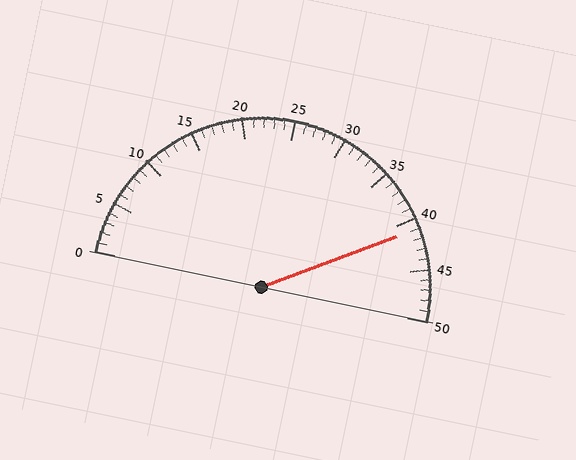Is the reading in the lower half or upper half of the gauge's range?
The reading is in the upper half of the range (0 to 50).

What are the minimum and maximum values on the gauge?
The gauge ranges from 0 to 50.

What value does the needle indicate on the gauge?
The needle indicates approximately 41.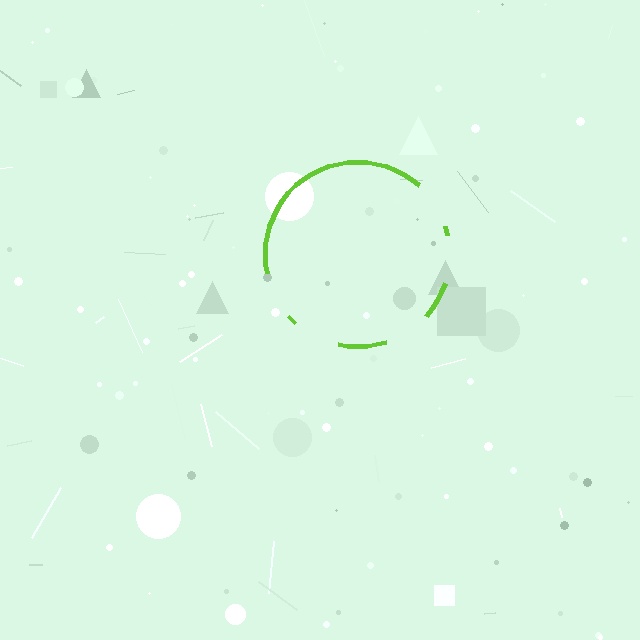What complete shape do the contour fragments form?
The contour fragments form a circle.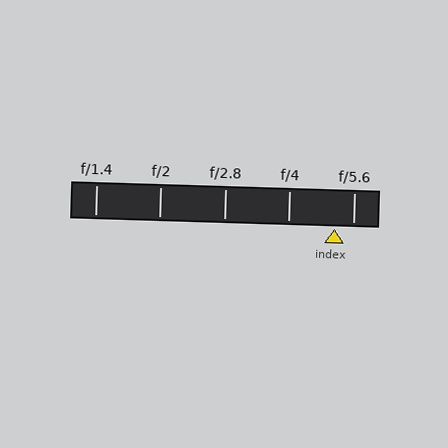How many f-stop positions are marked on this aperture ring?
There are 5 f-stop positions marked.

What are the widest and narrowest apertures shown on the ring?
The widest aperture shown is f/1.4 and the narrowest is f/5.6.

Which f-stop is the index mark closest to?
The index mark is closest to f/5.6.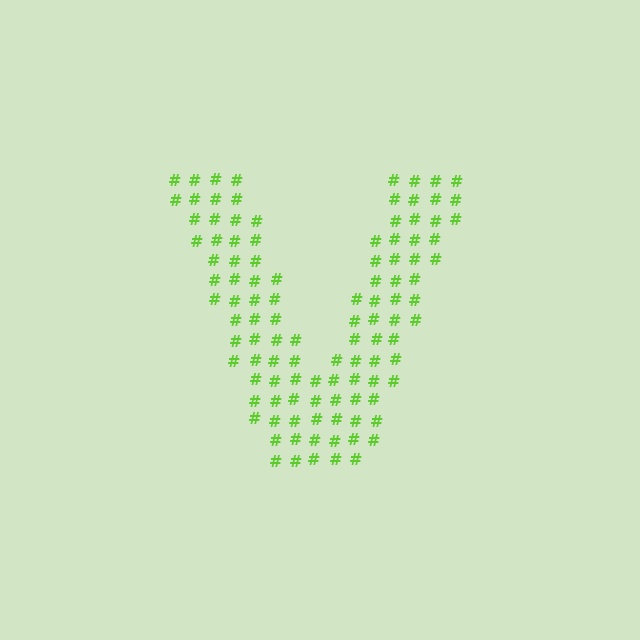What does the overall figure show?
The overall figure shows the letter V.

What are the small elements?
The small elements are hash symbols.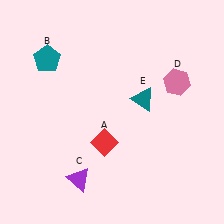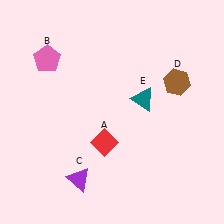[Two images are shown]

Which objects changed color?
B changed from teal to pink. D changed from pink to brown.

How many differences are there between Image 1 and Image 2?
There are 2 differences between the two images.